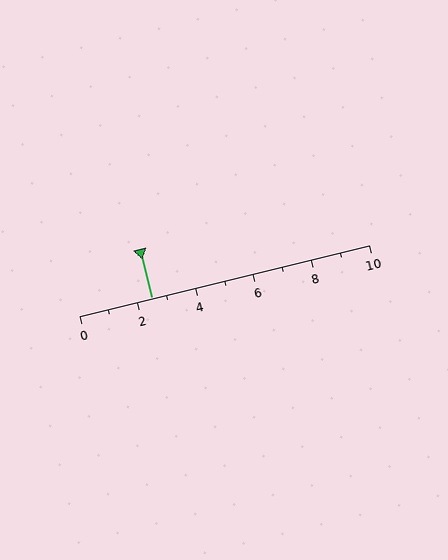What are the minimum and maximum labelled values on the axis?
The axis runs from 0 to 10.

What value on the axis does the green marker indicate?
The marker indicates approximately 2.5.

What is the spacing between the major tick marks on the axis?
The major ticks are spaced 2 apart.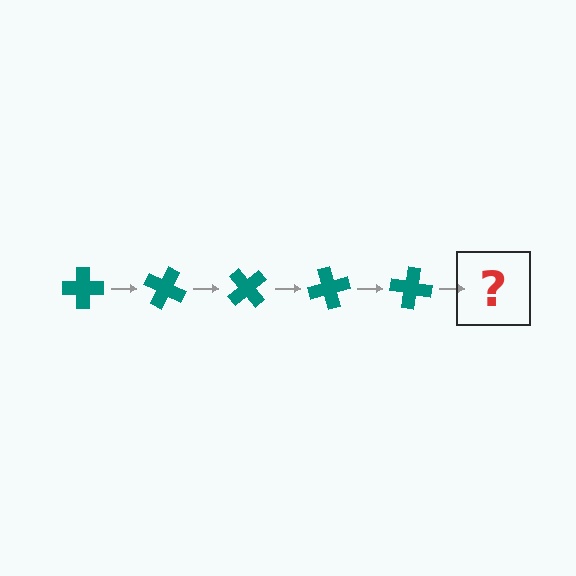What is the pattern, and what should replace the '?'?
The pattern is that the cross rotates 25 degrees each step. The '?' should be a teal cross rotated 125 degrees.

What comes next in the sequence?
The next element should be a teal cross rotated 125 degrees.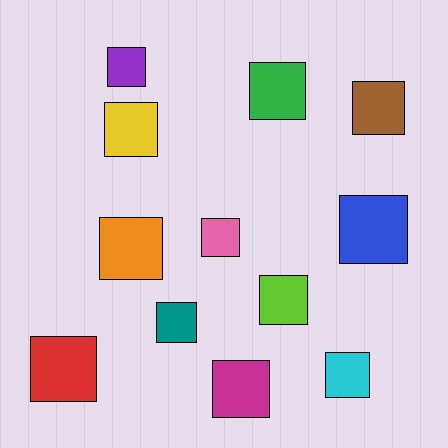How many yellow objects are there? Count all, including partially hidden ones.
There is 1 yellow object.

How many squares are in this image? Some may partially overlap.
There are 12 squares.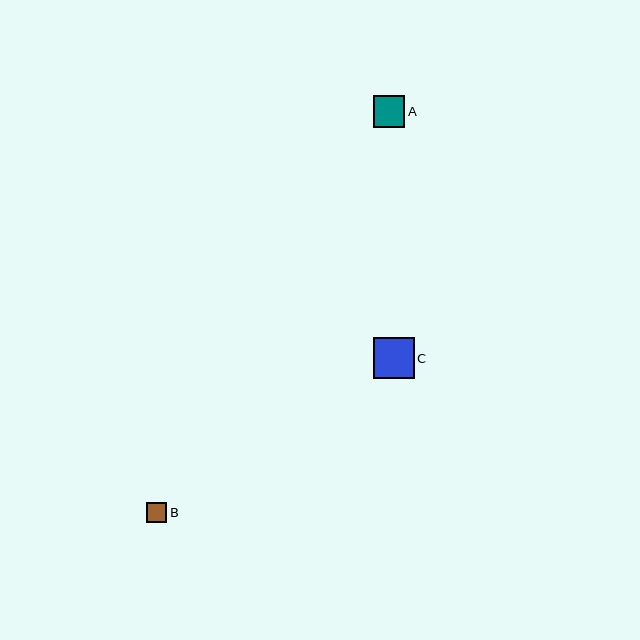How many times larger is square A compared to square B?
Square A is approximately 1.6 times the size of square B.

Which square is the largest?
Square C is the largest with a size of approximately 41 pixels.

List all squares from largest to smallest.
From largest to smallest: C, A, B.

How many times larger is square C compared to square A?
Square C is approximately 1.3 times the size of square A.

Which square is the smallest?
Square B is the smallest with a size of approximately 21 pixels.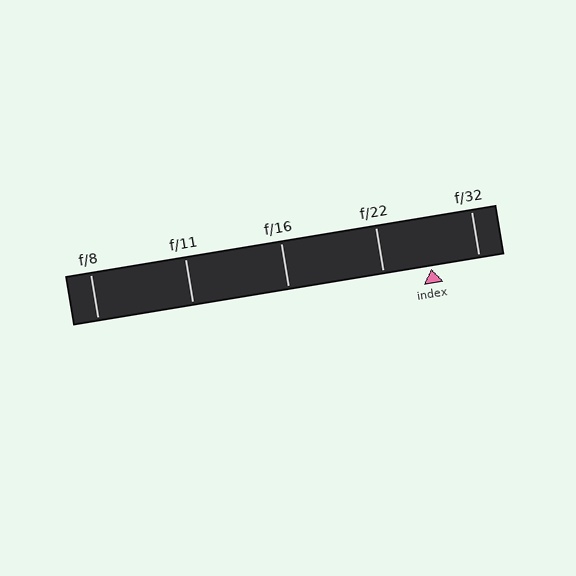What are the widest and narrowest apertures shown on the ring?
The widest aperture shown is f/8 and the narrowest is f/32.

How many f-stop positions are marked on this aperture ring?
There are 5 f-stop positions marked.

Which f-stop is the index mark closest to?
The index mark is closest to f/22.